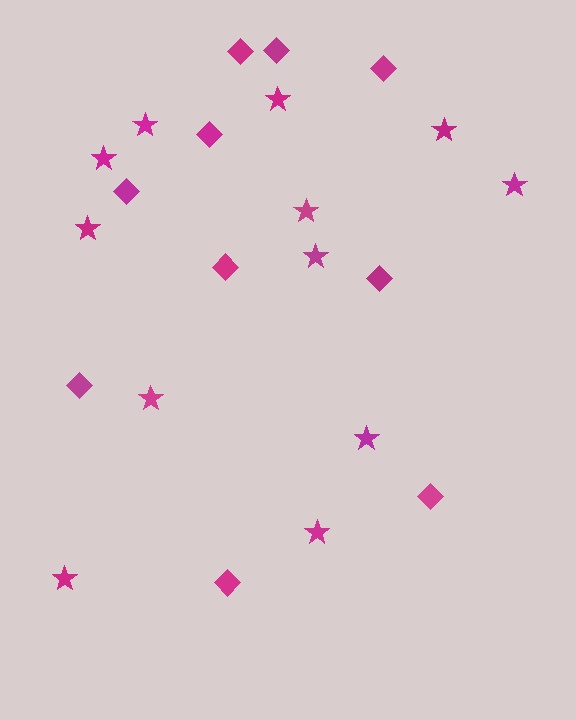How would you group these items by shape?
There are 2 groups: one group of diamonds (10) and one group of stars (12).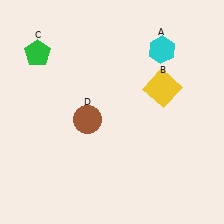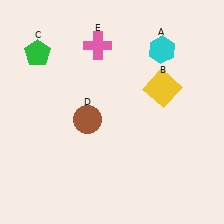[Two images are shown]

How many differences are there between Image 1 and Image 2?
There is 1 difference between the two images.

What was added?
A pink cross (E) was added in Image 2.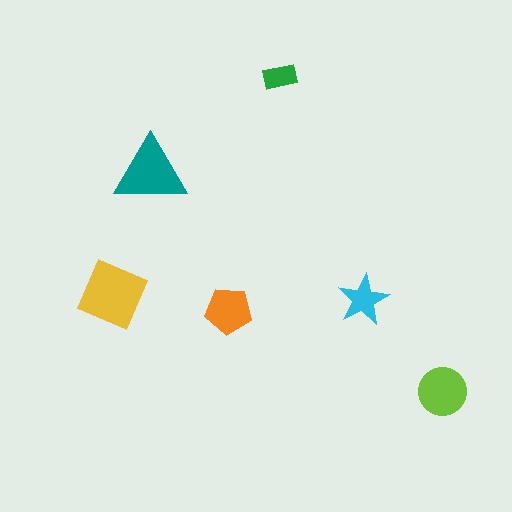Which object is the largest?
The yellow square.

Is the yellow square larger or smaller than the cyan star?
Larger.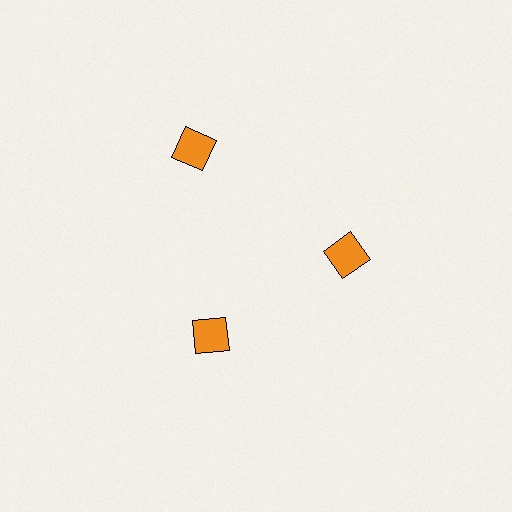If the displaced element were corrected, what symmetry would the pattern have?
It would have 3-fold rotational symmetry — the pattern would map onto itself every 120 degrees.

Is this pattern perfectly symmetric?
No. The 3 orange diamonds are arranged in a ring, but one element near the 11 o'clock position is pushed outward from the center, breaking the 3-fold rotational symmetry.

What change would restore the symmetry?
The symmetry would be restored by moving it inward, back onto the ring so that all 3 diamonds sit at equal angles and equal distance from the center.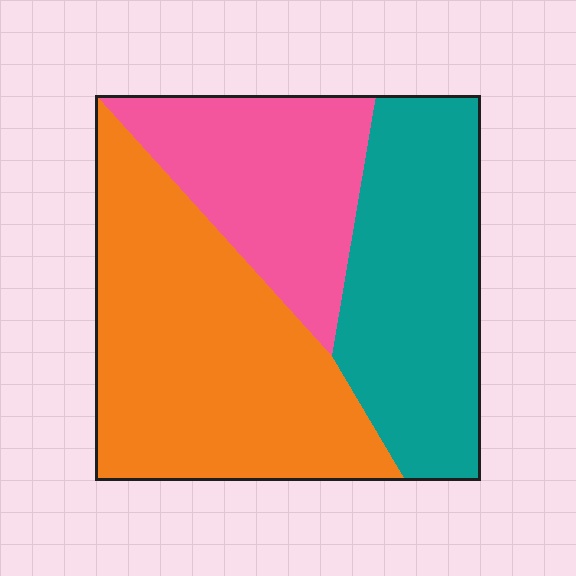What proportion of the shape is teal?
Teal takes up about one third (1/3) of the shape.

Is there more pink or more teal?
Teal.